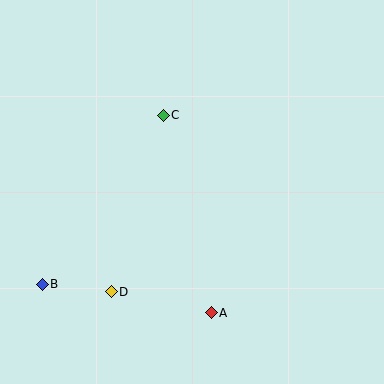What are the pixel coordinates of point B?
Point B is at (42, 284).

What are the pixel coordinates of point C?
Point C is at (163, 115).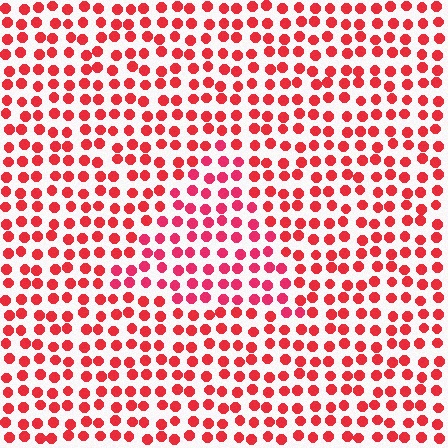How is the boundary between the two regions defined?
The boundary is defined purely by a slight shift in hue (about 16 degrees). Spacing, size, and orientation are identical on both sides.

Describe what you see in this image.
The image is filled with small red elements in a uniform arrangement. A triangle-shaped region is visible where the elements are tinted to a slightly different hue, forming a subtle color boundary.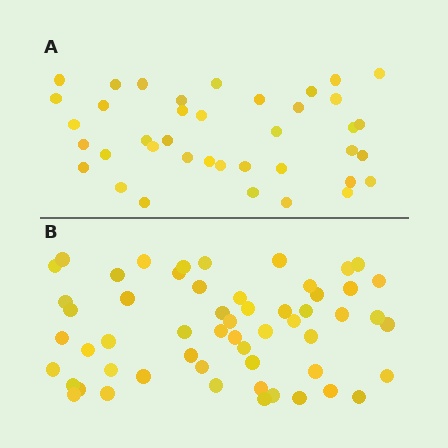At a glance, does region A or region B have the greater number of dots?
Region B (the bottom region) has more dots.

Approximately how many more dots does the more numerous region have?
Region B has approximately 15 more dots than region A.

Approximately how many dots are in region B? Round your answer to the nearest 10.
About 60 dots. (The exact count is 56, which rounds to 60.)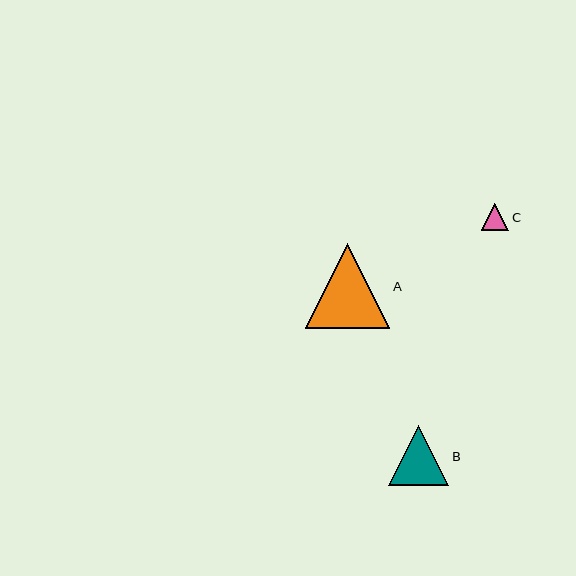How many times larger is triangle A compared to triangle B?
Triangle A is approximately 1.4 times the size of triangle B.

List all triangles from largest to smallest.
From largest to smallest: A, B, C.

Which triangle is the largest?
Triangle A is the largest with a size of approximately 85 pixels.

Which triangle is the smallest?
Triangle C is the smallest with a size of approximately 27 pixels.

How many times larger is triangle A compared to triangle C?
Triangle A is approximately 3.1 times the size of triangle C.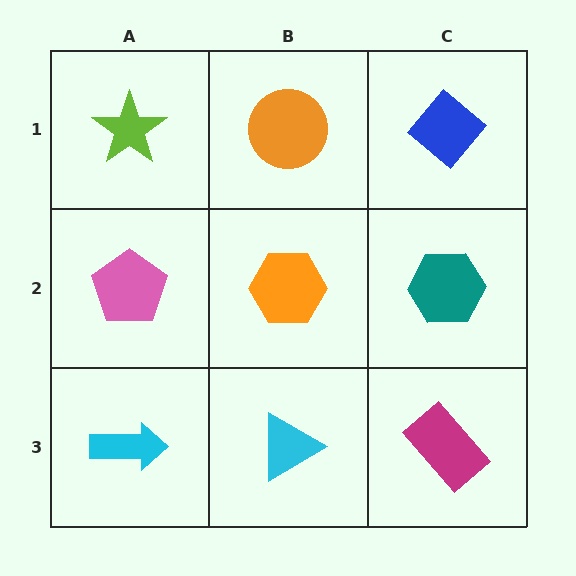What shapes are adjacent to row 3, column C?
A teal hexagon (row 2, column C), a cyan triangle (row 3, column B).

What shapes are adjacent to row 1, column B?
An orange hexagon (row 2, column B), a lime star (row 1, column A), a blue diamond (row 1, column C).